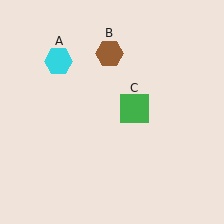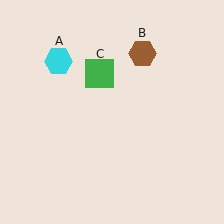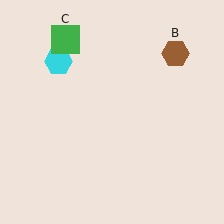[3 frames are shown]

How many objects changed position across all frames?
2 objects changed position: brown hexagon (object B), green square (object C).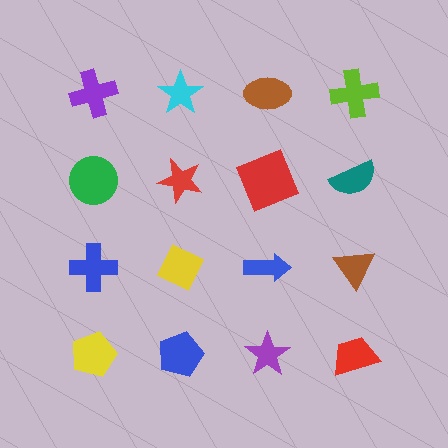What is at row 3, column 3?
A blue arrow.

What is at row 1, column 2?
A cyan star.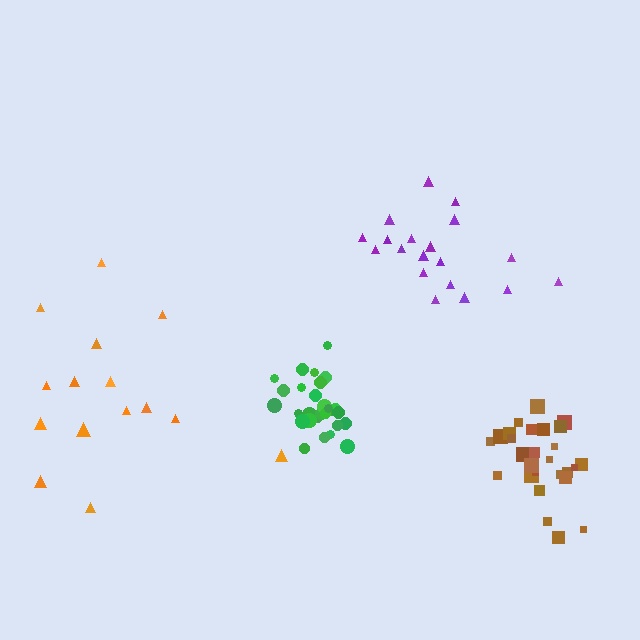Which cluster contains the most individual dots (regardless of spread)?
Green (29).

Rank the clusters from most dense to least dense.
green, brown, purple, orange.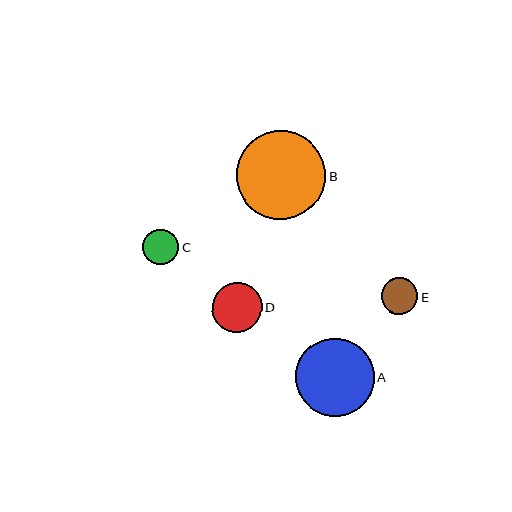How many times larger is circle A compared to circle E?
Circle A is approximately 2.1 times the size of circle E.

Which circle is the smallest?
Circle C is the smallest with a size of approximately 36 pixels.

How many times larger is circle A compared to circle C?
Circle A is approximately 2.2 times the size of circle C.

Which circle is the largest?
Circle B is the largest with a size of approximately 89 pixels.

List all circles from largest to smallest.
From largest to smallest: B, A, D, E, C.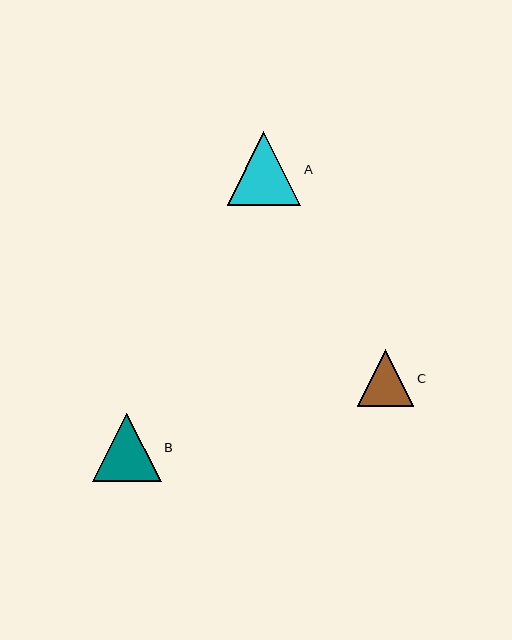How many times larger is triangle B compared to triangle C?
Triangle B is approximately 1.2 times the size of triangle C.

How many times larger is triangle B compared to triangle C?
Triangle B is approximately 1.2 times the size of triangle C.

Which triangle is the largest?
Triangle A is the largest with a size of approximately 73 pixels.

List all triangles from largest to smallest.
From largest to smallest: A, B, C.